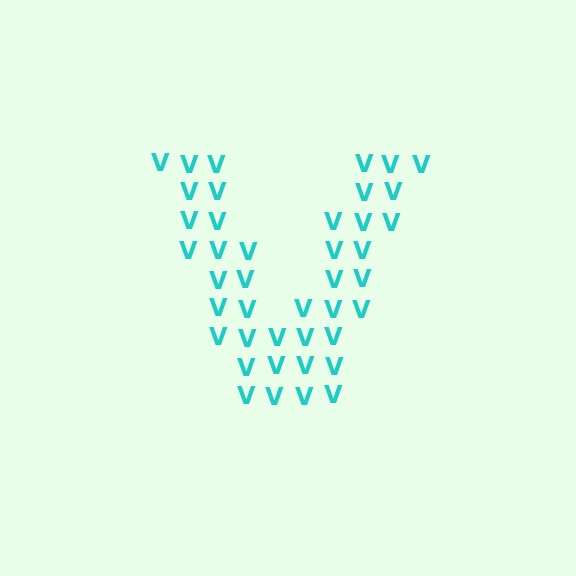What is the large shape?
The large shape is the letter V.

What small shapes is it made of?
It is made of small letter V's.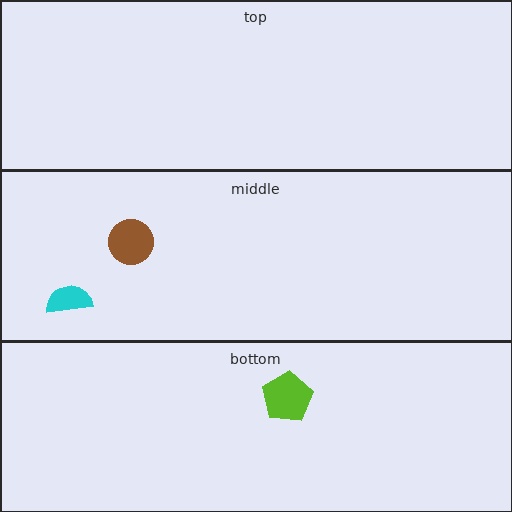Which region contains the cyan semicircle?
The middle region.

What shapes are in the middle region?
The cyan semicircle, the brown circle.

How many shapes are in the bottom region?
1.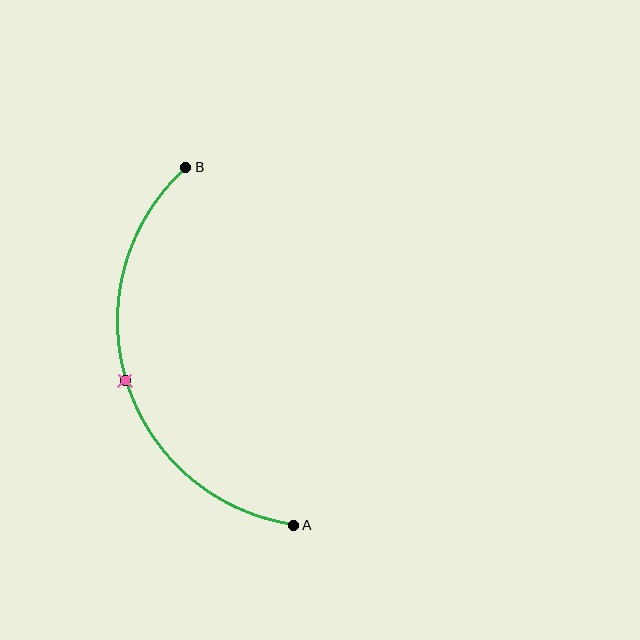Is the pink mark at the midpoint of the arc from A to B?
Yes. The pink mark lies on the arc at equal arc-length from both A and B — it is the arc midpoint.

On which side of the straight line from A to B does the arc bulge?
The arc bulges to the left of the straight line connecting A and B.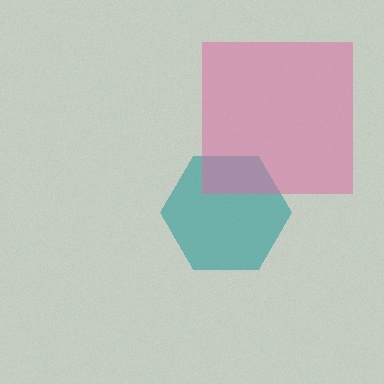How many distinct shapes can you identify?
There are 2 distinct shapes: a teal hexagon, a pink square.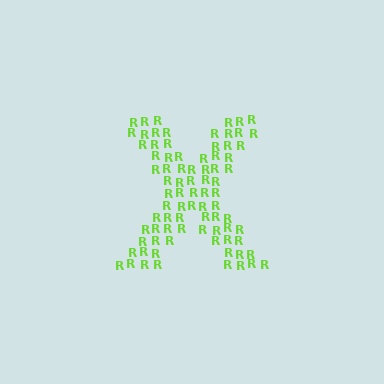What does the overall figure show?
The overall figure shows the letter X.